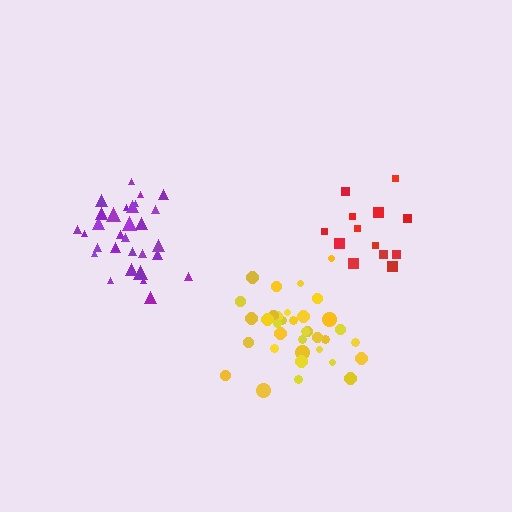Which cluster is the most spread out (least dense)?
Red.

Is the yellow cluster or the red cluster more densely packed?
Yellow.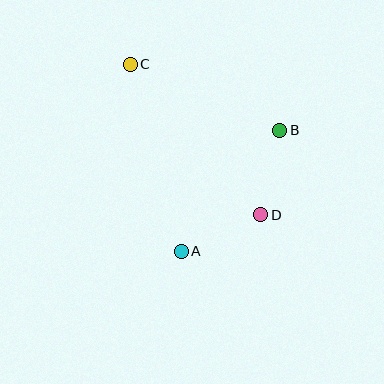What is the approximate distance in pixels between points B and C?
The distance between B and C is approximately 163 pixels.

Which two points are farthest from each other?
Points C and D are farthest from each other.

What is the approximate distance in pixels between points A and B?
The distance between A and B is approximately 156 pixels.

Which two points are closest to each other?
Points B and D are closest to each other.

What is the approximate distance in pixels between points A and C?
The distance between A and C is approximately 194 pixels.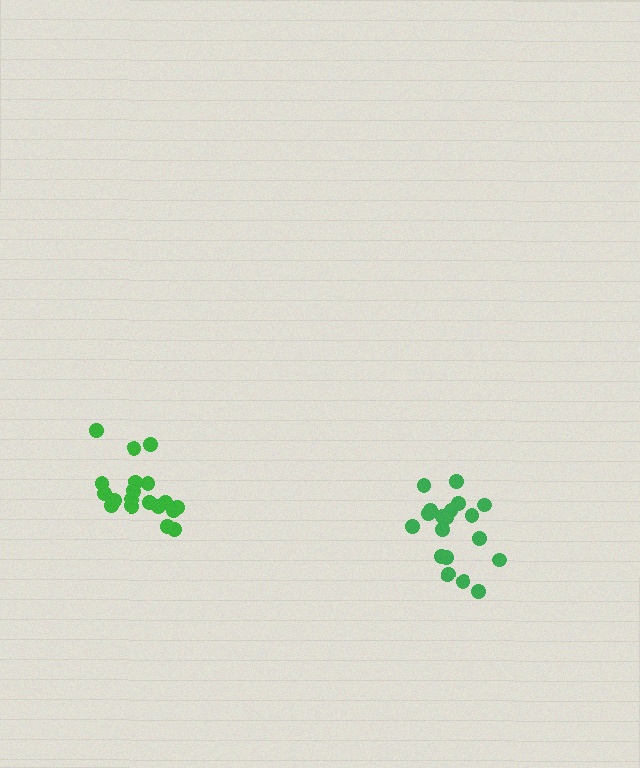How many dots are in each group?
Group 1: 19 dots, Group 2: 19 dots (38 total).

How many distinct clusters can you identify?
There are 2 distinct clusters.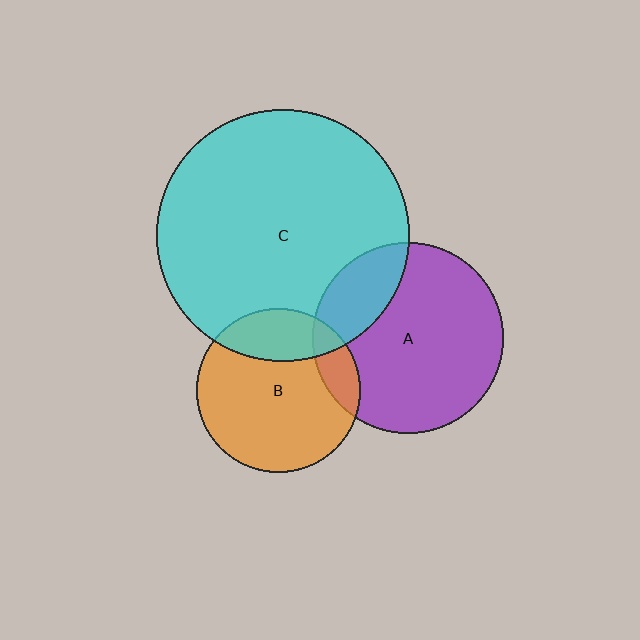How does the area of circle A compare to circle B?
Approximately 1.3 times.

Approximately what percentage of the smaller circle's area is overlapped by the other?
Approximately 15%.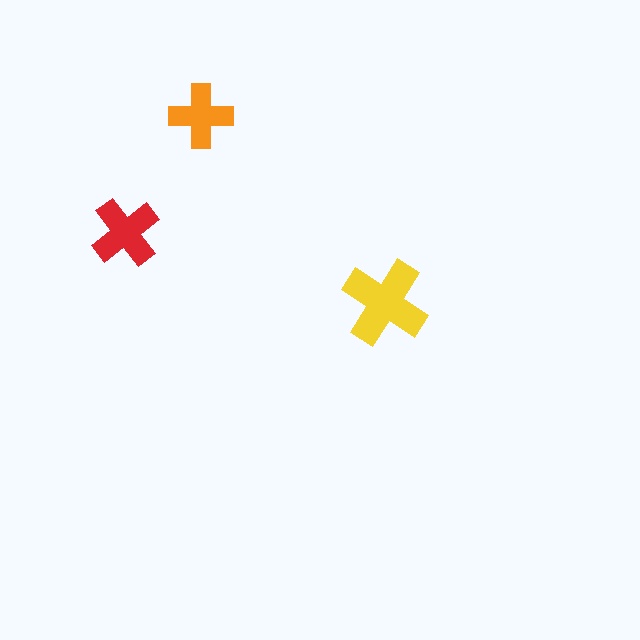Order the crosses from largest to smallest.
the yellow one, the red one, the orange one.